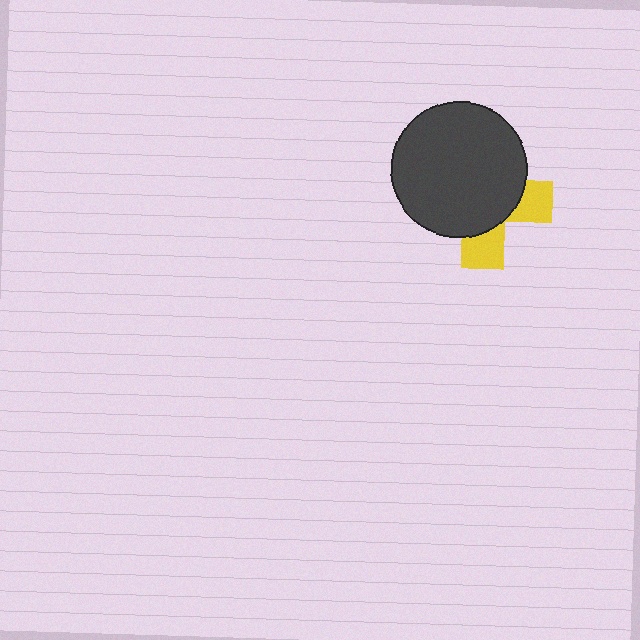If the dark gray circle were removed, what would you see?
You would see the complete yellow cross.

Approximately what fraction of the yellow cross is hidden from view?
Roughly 70% of the yellow cross is hidden behind the dark gray circle.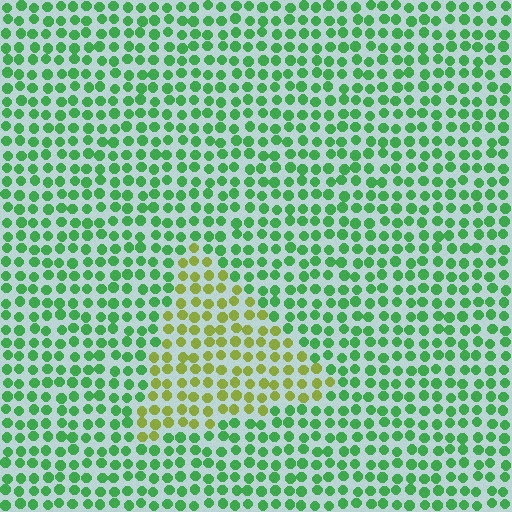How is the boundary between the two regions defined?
The boundary is defined purely by a slight shift in hue (about 52 degrees). Spacing, size, and orientation are identical on both sides.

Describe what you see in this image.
The image is filled with small green elements in a uniform arrangement. A triangle-shaped region is visible where the elements are tinted to a slightly different hue, forming a subtle color boundary.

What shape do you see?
I see a triangle.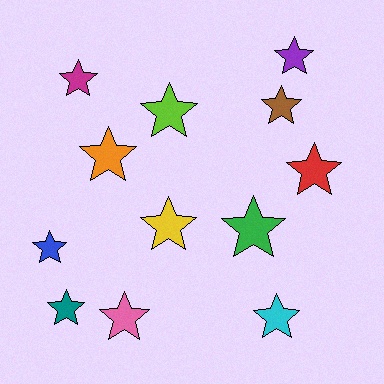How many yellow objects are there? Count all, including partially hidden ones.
There is 1 yellow object.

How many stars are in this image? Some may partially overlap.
There are 12 stars.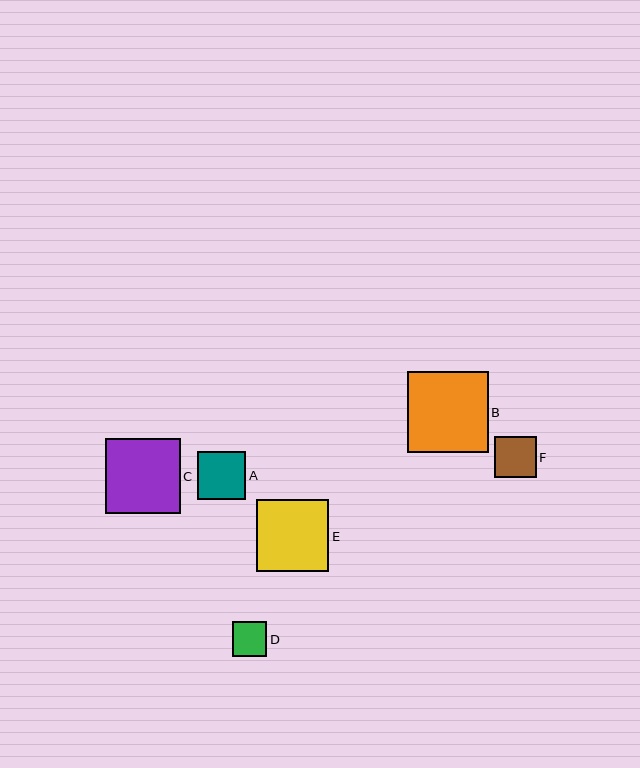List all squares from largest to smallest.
From largest to smallest: B, C, E, A, F, D.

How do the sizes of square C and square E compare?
Square C and square E are approximately the same size.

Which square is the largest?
Square B is the largest with a size of approximately 81 pixels.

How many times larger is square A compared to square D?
Square A is approximately 1.4 times the size of square D.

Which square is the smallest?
Square D is the smallest with a size of approximately 35 pixels.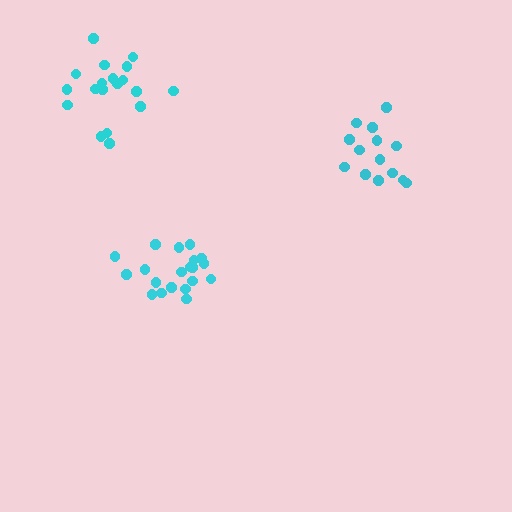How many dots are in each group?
Group 1: 20 dots, Group 2: 14 dots, Group 3: 19 dots (53 total).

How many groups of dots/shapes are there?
There are 3 groups.